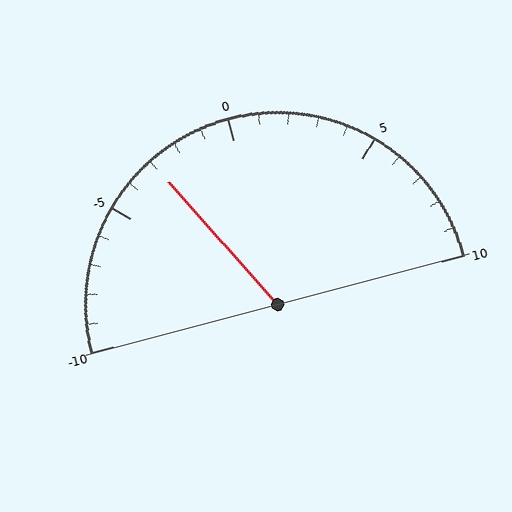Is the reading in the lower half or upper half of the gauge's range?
The reading is in the lower half of the range (-10 to 10).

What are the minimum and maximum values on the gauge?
The gauge ranges from -10 to 10.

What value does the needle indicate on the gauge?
The needle indicates approximately -3.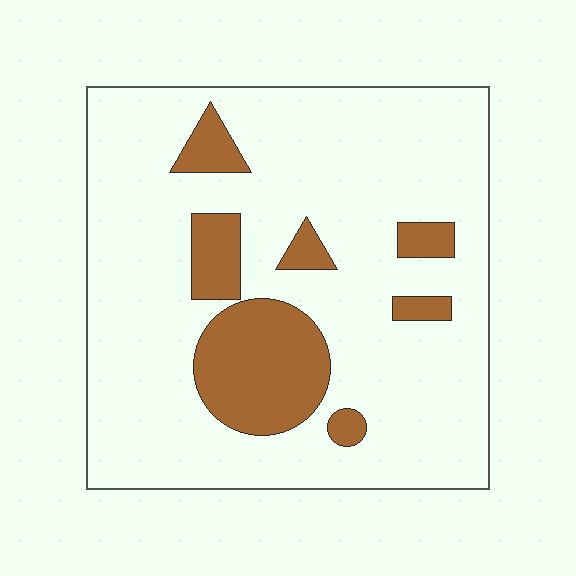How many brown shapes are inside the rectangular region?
7.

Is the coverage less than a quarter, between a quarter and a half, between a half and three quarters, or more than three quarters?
Less than a quarter.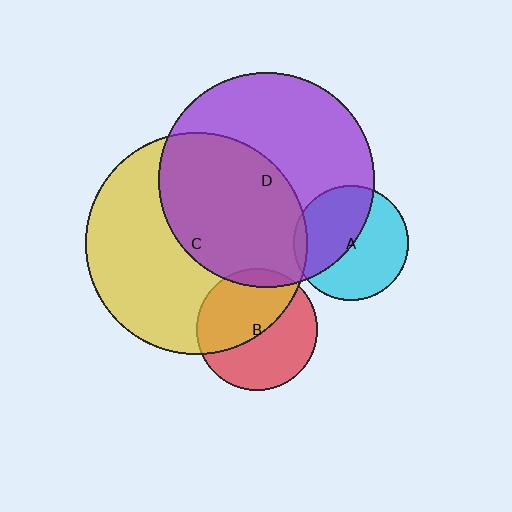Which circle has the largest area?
Circle C (yellow).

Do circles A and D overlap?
Yes.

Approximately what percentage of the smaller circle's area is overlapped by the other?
Approximately 45%.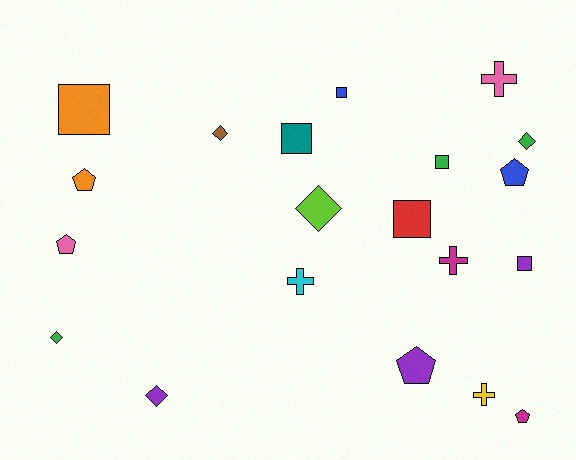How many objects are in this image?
There are 20 objects.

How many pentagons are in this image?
There are 5 pentagons.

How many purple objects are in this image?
There are 3 purple objects.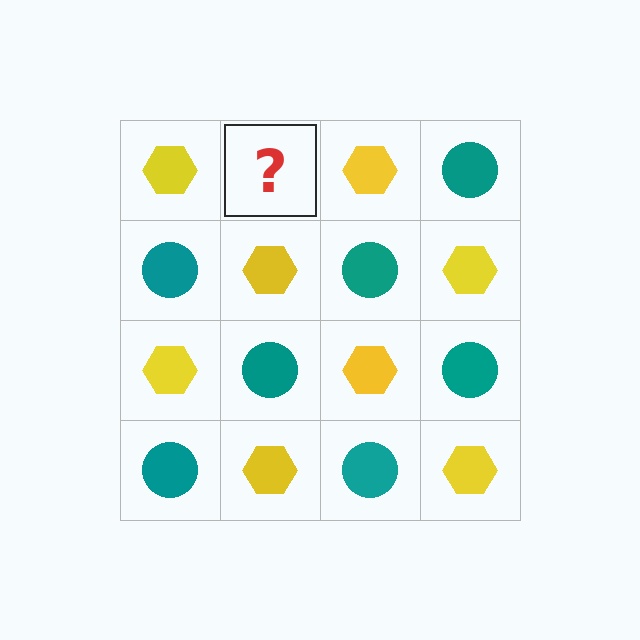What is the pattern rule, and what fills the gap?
The rule is that it alternates yellow hexagon and teal circle in a checkerboard pattern. The gap should be filled with a teal circle.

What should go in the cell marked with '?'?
The missing cell should contain a teal circle.